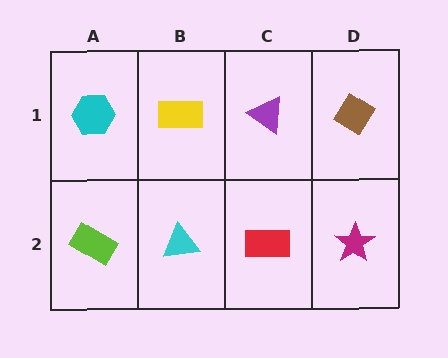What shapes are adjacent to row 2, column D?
A brown diamond (row 1, column D), a red rectangle (row 2, column C).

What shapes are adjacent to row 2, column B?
A yellow rectangle (row 1, column B), a lime rectangle (row 2, column A), a red rectangle (row 2, column C).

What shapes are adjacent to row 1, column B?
A cyan triangle (row 2, column B), a cyan hexagon (row 1, column A), a purple triangle (row 1, column C).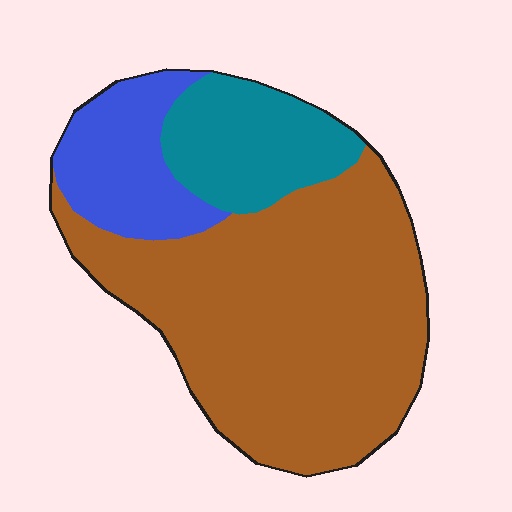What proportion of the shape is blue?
Blue takes up about one sixth (1/6) of the shape.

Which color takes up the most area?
Brown, at roughly 65%.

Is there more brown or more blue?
Brown.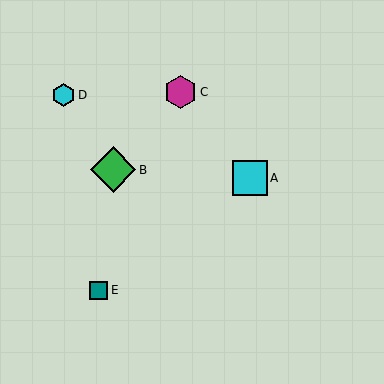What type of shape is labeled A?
Shape A is a cyan square.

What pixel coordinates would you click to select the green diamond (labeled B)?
Click at (113, 170) to select the green diamond B.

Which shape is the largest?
The green diamond (labeled B) is the largest.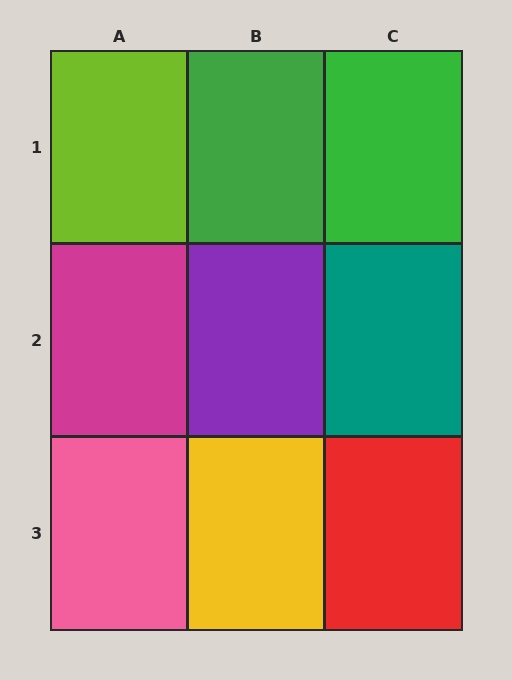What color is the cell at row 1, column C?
Green.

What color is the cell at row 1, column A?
Lime.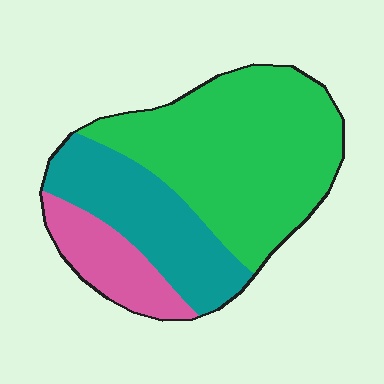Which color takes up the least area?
Pink, at roughly 15%.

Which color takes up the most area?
Green, at roughly 55%.